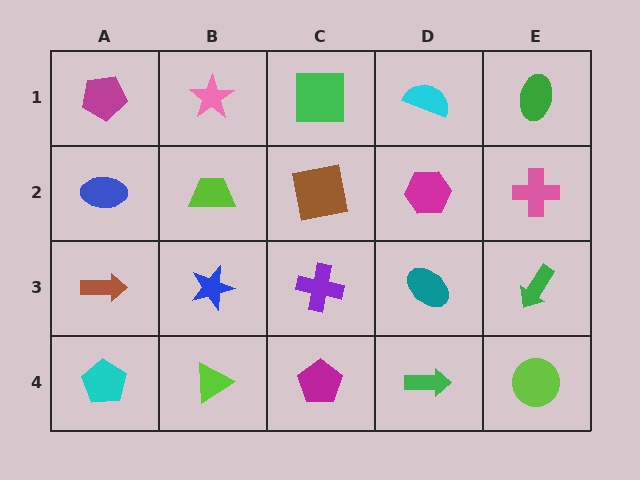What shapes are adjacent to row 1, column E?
A pink cross (row 2, column E), a cyan semicircle (row 1, column D).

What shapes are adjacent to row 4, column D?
A teal ellipse (row 3, column D), a magenta pentagon (row 4, column C), a lime circle (row 4, column E).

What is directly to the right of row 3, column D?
A green arrow.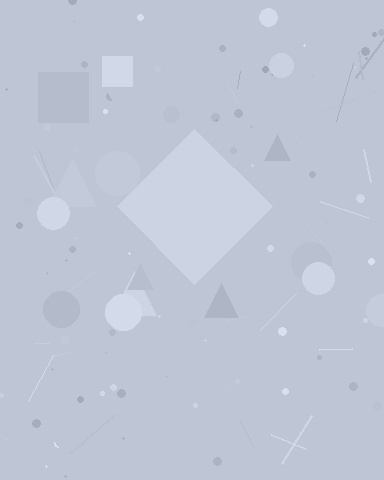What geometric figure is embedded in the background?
A diamond is embedded in the background.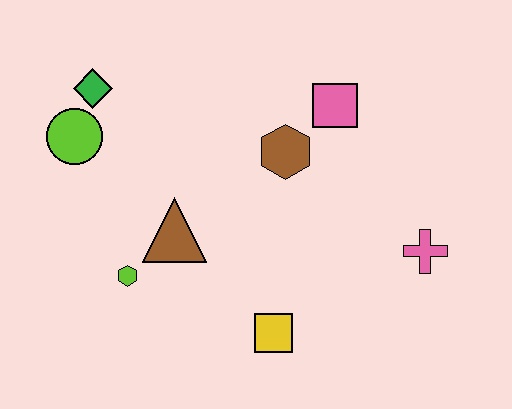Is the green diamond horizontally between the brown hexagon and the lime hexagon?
No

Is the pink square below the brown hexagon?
No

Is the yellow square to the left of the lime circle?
No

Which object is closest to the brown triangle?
The lime hexagon is closest to the brown triangle.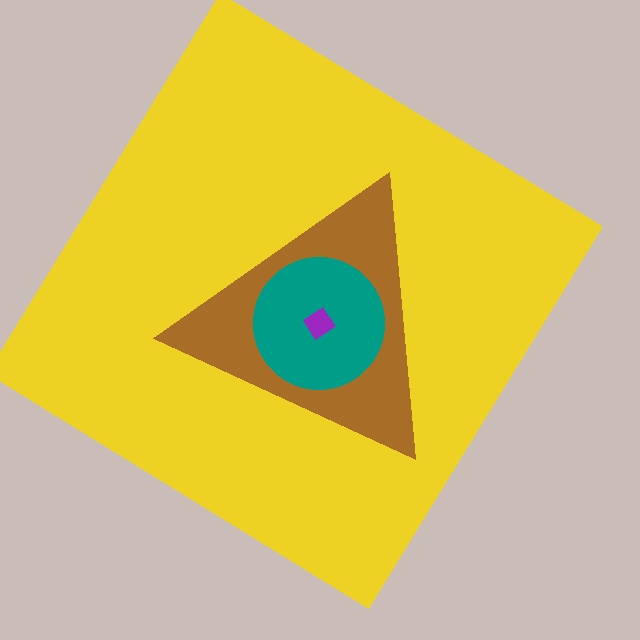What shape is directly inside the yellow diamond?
The brown triangle.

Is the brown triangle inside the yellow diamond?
Yes.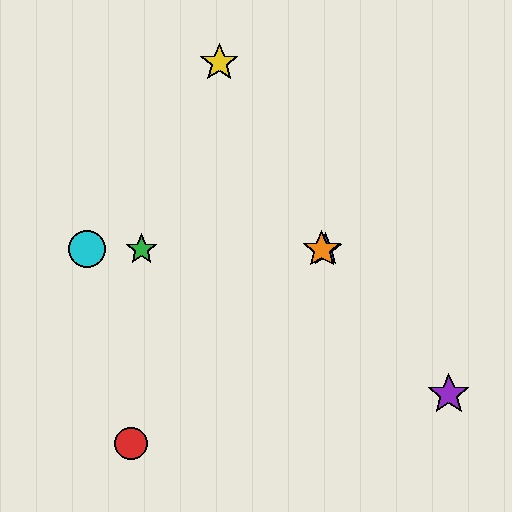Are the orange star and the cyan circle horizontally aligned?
Yes, both are at y≈249.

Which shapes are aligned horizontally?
The blue star, the green star, the orange star, the cyan circle are aligned horizontally.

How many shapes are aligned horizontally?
4 shapes (the blue star, the green star, the orange star, the cyan circle) are aligned horizontally.